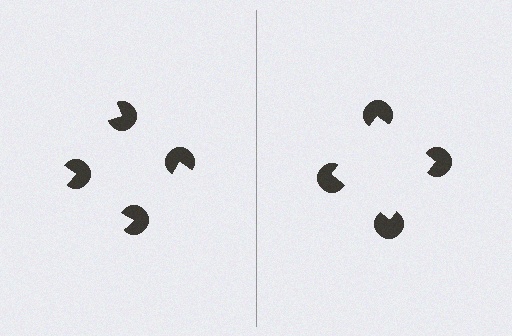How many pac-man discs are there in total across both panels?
8 — 4 on each side.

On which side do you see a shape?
An illusory square appears on the right side. On the left side the wedge cuts are rotated, so no coherent shape forms.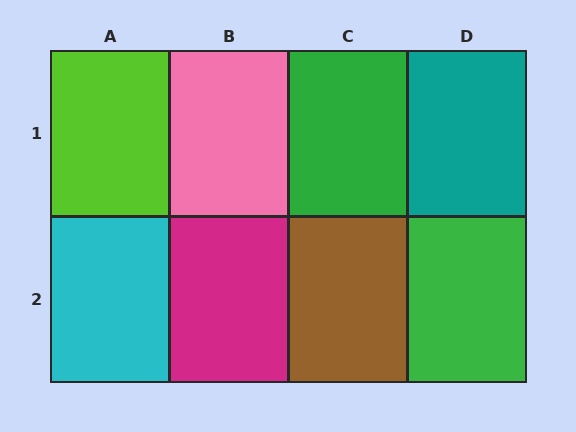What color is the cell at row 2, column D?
Green.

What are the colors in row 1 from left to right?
Lime, pink, green, teal.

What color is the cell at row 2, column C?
Brown.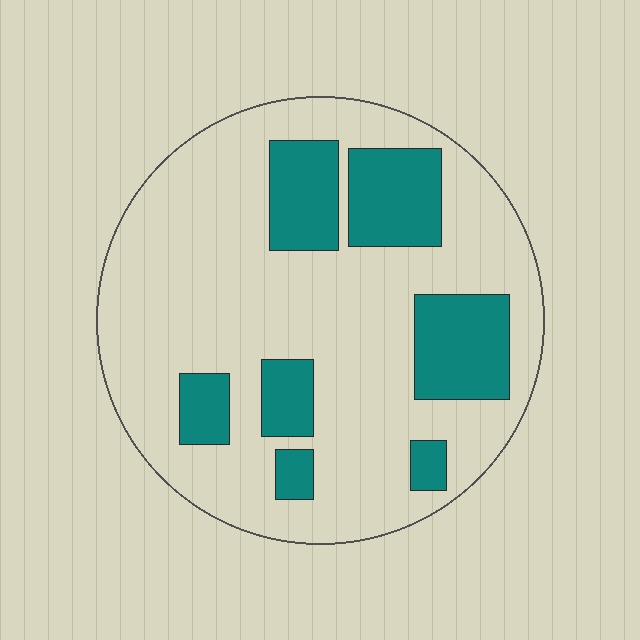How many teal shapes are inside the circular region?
7.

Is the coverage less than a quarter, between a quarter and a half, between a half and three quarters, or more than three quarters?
Less than a quarter.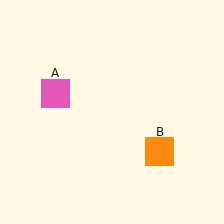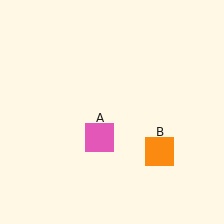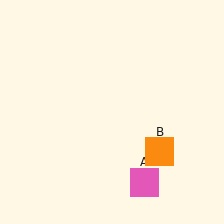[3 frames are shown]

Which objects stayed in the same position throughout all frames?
Orange square (object B) remained stationary.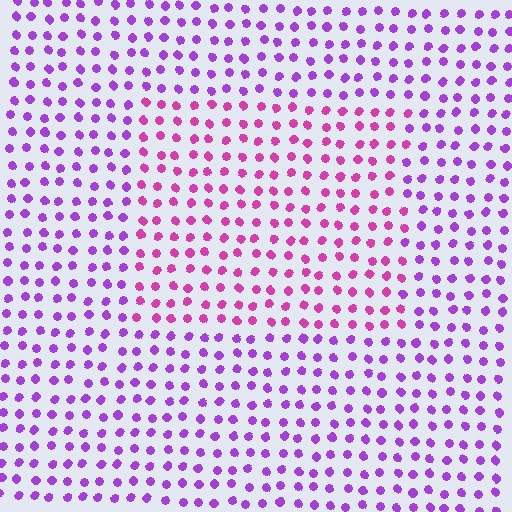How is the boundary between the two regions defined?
The boundary is defined purely by a slight shift in hue (about 37 degrees). Spacing, size, and orientation are identical on both sides.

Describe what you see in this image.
The image is filled with small purple elements in a uniform arrangement. A rectangle-shaped region is visible where the elements are tinted to a slightly different hue, forming a subtle color boundary.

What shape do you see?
I see a rectangle.